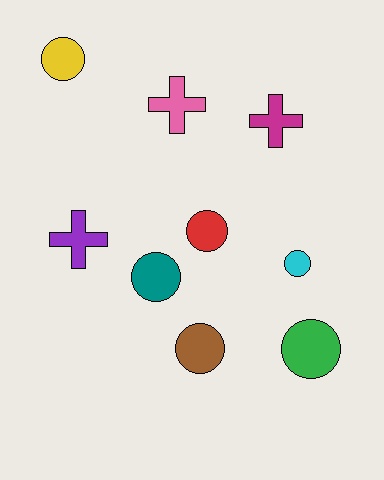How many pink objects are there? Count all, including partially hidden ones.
There is 1 pink object.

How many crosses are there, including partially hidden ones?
There are 3 crosses.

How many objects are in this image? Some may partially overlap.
There are 9 objects.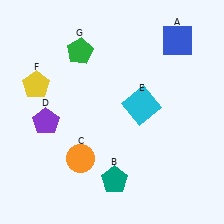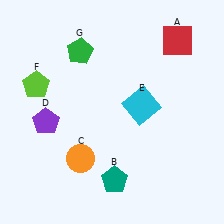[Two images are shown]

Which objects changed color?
A changed from blue to red. F changed from yellow to lime.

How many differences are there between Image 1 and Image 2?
There are 2 differences between the two images.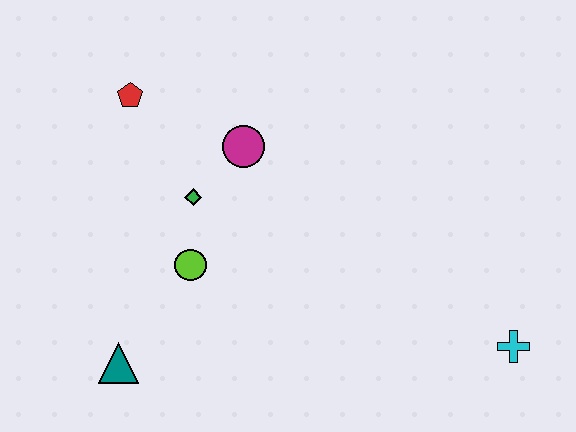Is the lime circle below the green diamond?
Yes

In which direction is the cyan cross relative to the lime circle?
The cyan cross is to the right of the lime circle.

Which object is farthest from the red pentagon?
The cyan cross is farthest from the red pentagon.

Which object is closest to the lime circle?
The green diamond is closest to the lime circle.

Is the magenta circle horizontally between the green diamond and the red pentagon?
No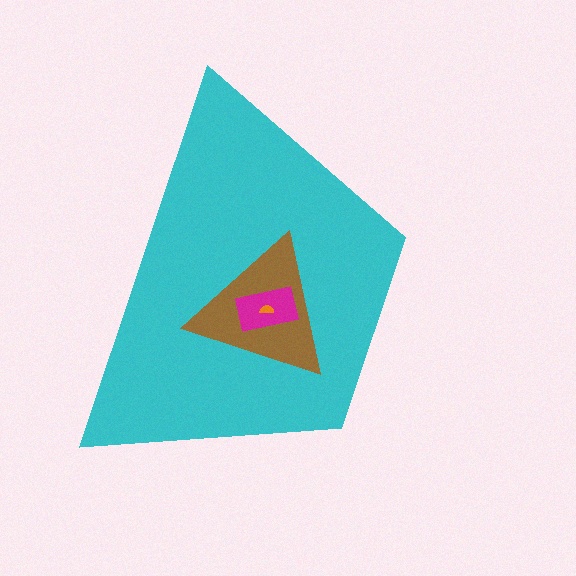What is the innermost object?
The orange semicircle.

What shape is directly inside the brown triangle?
The magenta rectangle.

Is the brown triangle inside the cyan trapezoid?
Yes.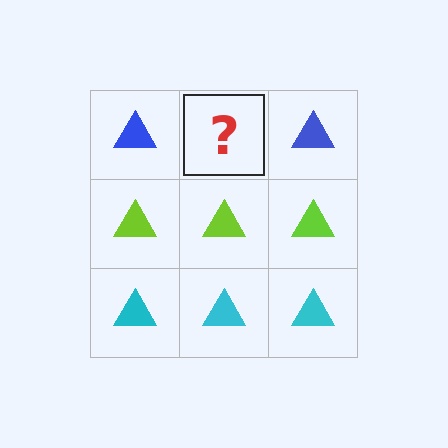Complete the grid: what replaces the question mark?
The question mark should be replaced with a blue triangle.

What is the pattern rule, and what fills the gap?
The rule is that each row has a consistent color. The gap should be filled with a blue triangle.